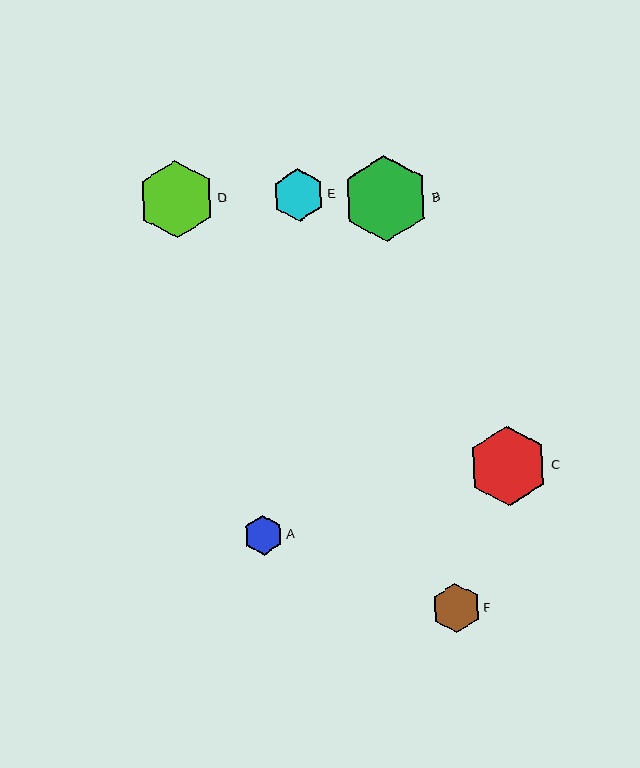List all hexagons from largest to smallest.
From largest to smallest: B, C, D, E, F, A.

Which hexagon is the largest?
Hexagon B is the largest with a size of approximately 86 pixels.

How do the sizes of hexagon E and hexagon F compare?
Hexagon E and hexagon F are approximately the same size.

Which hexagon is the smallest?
Hexagon A is the smallest with a size of approximately 39 pixels.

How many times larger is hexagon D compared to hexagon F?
Hexagon D is approximately 1.6 times the size of hexagon F.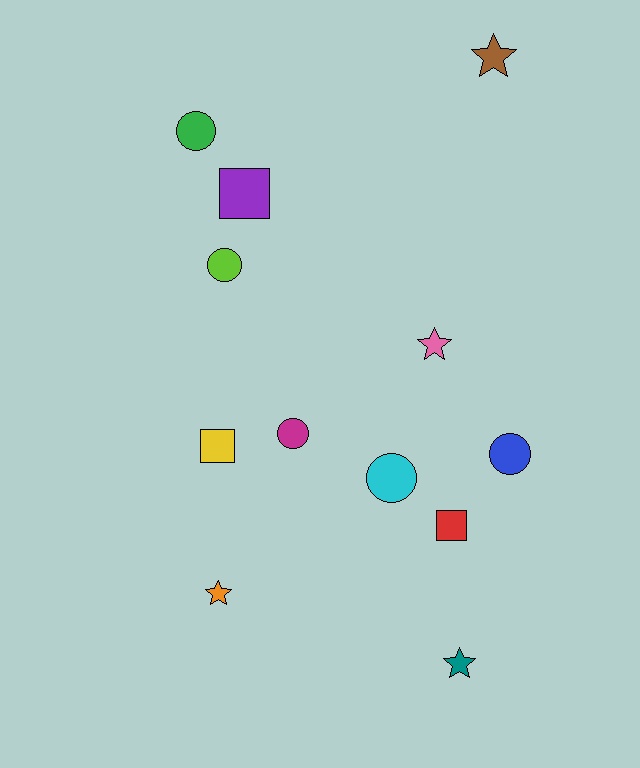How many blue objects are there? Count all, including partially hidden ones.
There is 1 blue object.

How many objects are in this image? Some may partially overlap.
There are 12 objects.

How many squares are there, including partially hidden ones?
There are 3 squares.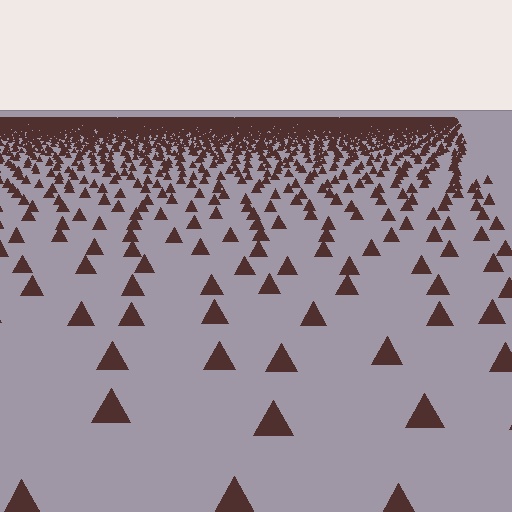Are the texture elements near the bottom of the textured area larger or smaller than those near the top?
Larger. Near the bottom, elements are closer to the viewer and appear at a bigger on-screen size.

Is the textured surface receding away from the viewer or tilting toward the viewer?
The surface is receding away from the viewer. Texture elements get smaller and denser toward the top.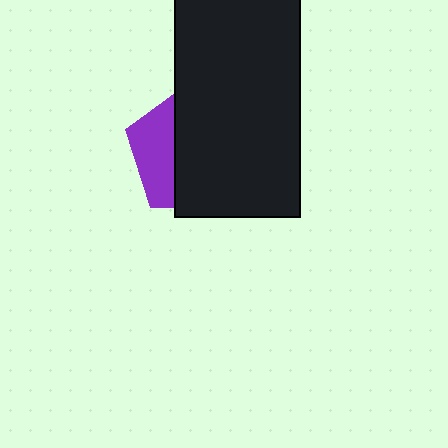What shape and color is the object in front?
The object in front is a black rectangle.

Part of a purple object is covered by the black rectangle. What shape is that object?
It is a pentagon.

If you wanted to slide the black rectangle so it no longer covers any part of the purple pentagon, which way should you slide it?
Slide it right — that is the most direct way to separate the two shapes.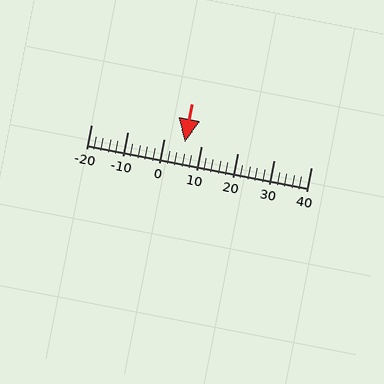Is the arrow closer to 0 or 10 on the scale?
The arrow is closer to 10.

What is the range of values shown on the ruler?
The ruler shows values from -20 to 40.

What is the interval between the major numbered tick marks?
The major tick marks are spaced 10 units apart.